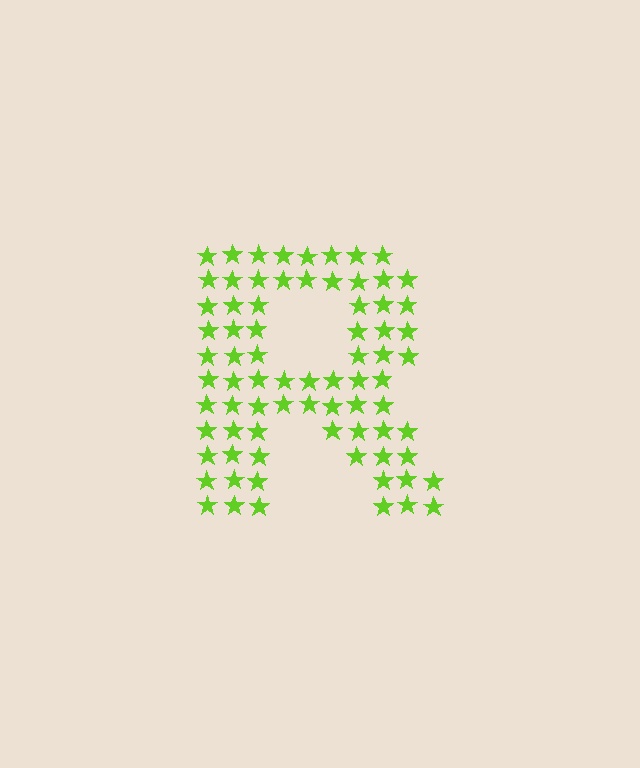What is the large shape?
The large shape is the letter R.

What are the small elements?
The small elements are stars.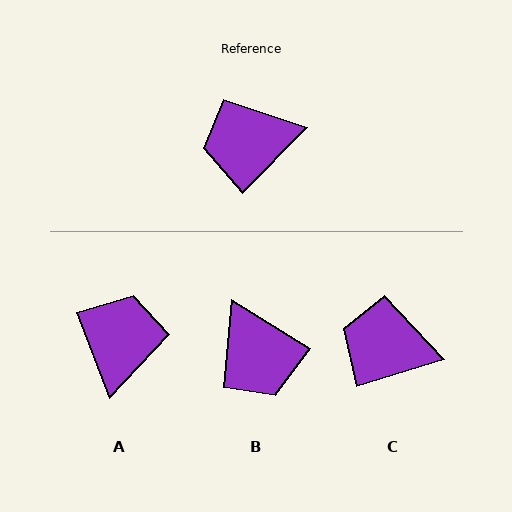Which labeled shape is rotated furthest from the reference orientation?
A, about 115 degrees away.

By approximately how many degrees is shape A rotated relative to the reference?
Approximately 115 degrees clockwise.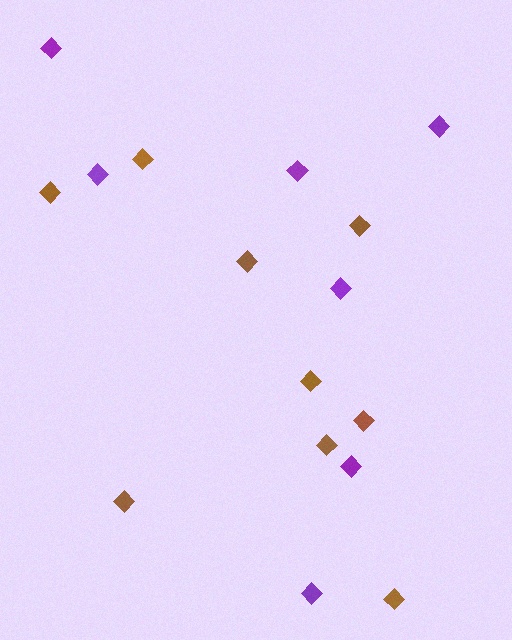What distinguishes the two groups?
There are 2 groups: one group of purple diamonds (7) and one group of brown diamonds (9).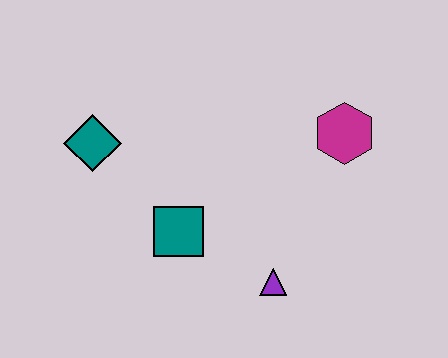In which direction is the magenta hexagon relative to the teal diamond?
The magenta hexagon is to the right of the teal diamond.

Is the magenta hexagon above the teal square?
Yes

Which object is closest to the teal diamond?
The teal square is closest to the teal diamond.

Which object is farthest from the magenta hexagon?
The teal diamond is farthest from the magenta hexagon.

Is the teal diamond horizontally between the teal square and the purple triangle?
No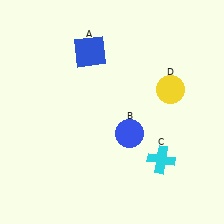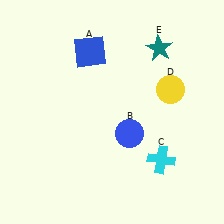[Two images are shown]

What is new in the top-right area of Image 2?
A teal star (E) was added in the top-right area of Image 2.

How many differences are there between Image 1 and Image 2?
There is 1 difference between the two images.